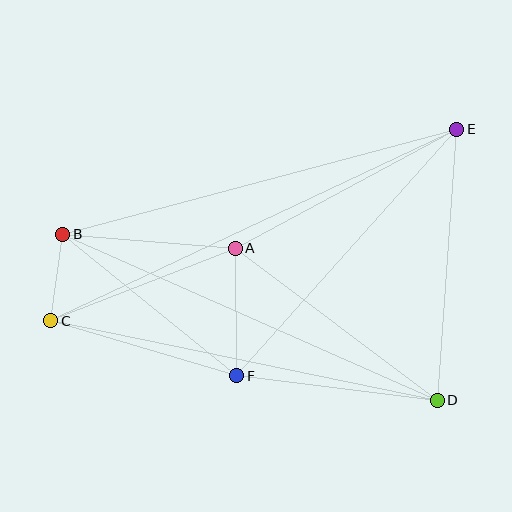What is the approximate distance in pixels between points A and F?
The distance between A and F is approximately 128 pixels.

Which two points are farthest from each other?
Points C and E are farthest from each other.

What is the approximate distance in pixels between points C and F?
The distance between C and F is approximately 194 pixels.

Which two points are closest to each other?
Points B and C are closest to each other.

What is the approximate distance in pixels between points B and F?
The distance between B and F is approximately 224 pixels.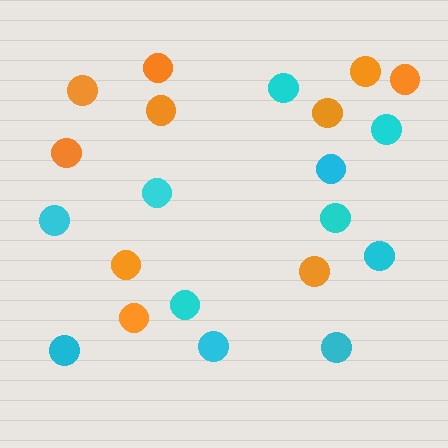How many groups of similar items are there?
There are 2 groups: one group of cyan circles (11) and one group of orange circles (10).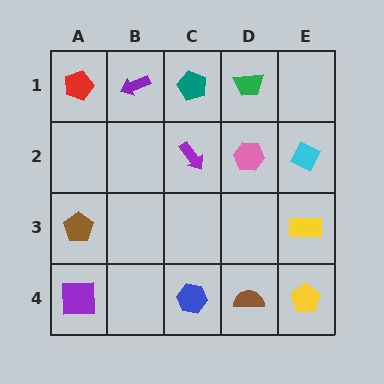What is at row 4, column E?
A yellow pentagon.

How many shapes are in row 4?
4 shapes.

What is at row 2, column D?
A pink hexagon.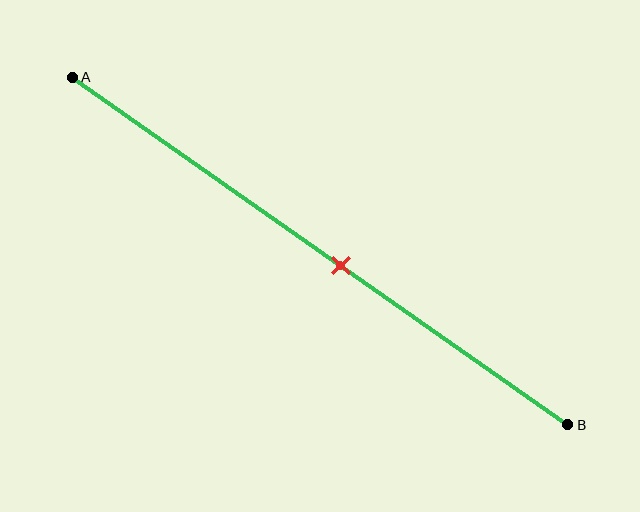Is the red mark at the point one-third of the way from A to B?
No, the mark is at about 55% from A, not at the 33% one-third point.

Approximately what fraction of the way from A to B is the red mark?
The red mark is approximately 55% of the way from A to B.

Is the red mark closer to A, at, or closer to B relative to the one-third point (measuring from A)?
The red mark is closer to point B than the one-third point of segment AB.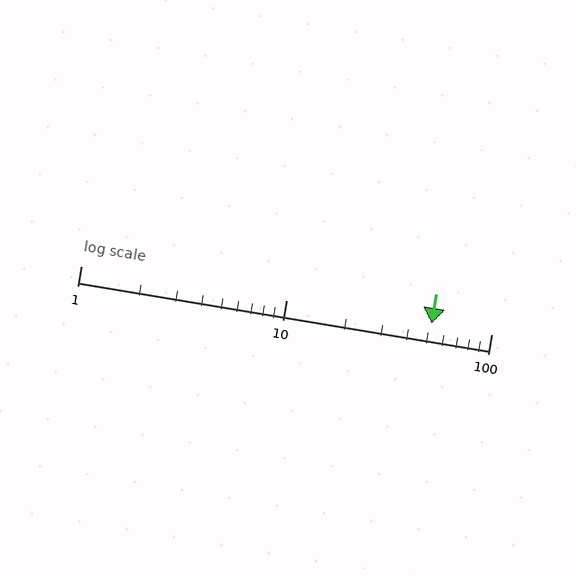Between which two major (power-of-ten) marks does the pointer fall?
The pointer is between 10 and 100.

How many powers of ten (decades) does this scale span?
The scale spans 2 decades, from 1 to 100.